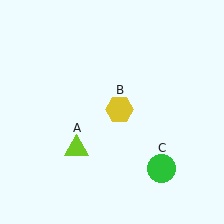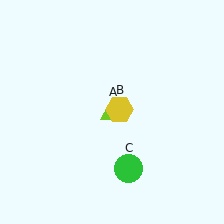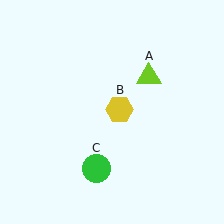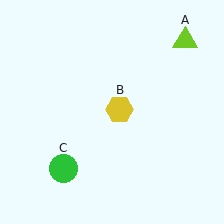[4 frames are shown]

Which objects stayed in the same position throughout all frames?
Yellow hexagon (object B) remained stationary.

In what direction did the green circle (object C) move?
The green circle (object C) moved left.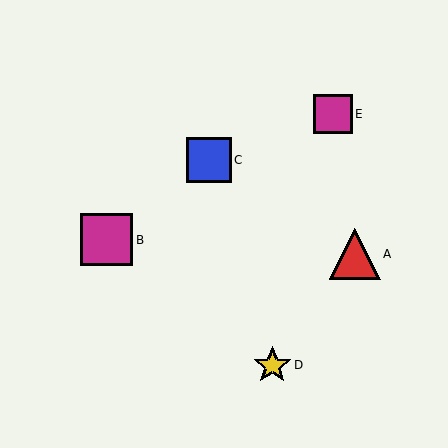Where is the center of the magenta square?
The center of the magenta square is at (333, 114).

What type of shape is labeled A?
Shape A is a red triangle.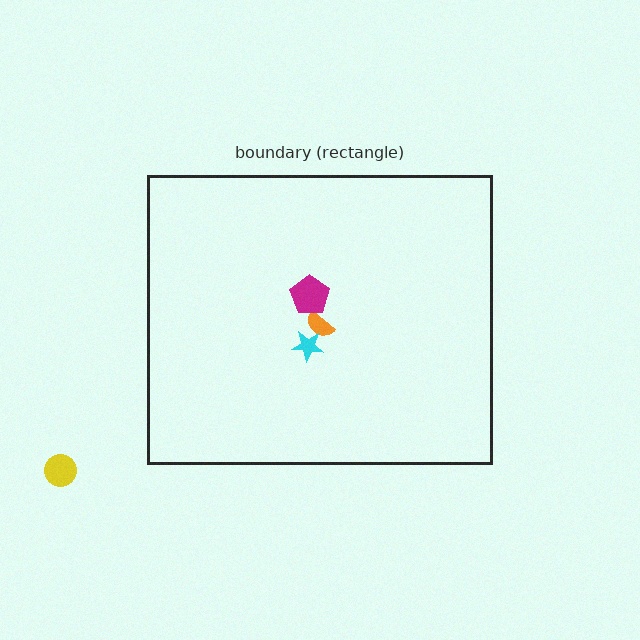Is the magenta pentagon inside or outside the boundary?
Inside.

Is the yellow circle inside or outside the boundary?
Outside.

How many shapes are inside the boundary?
3 inside, 1 outside.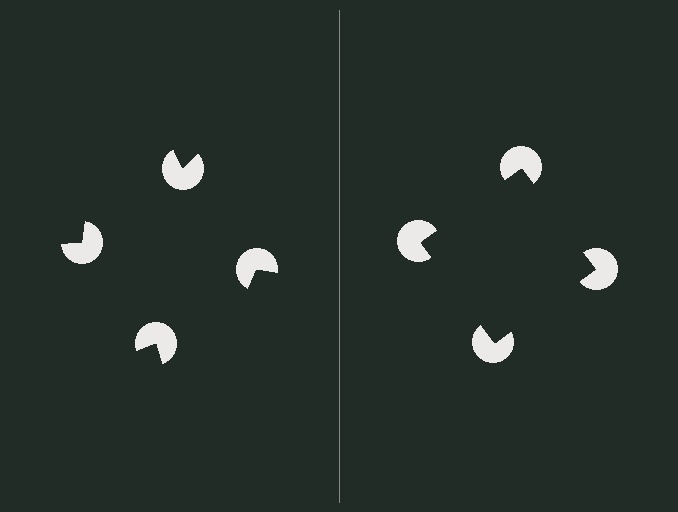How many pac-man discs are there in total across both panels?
8 — 4 on each side.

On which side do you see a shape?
An illusory square appears on the right side. On the left side the wedge cuts are rotated, so no coherent shape forms.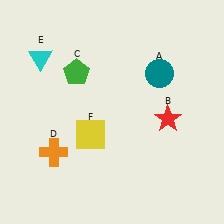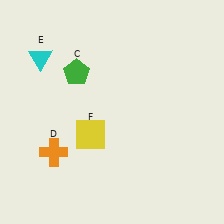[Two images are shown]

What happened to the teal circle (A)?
The teal circle (A) was removed in Image 2. It was in the top-right area of Image 1.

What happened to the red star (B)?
The red star (B) was removed in Image 2. It was in the bottom-right area of Image 1.